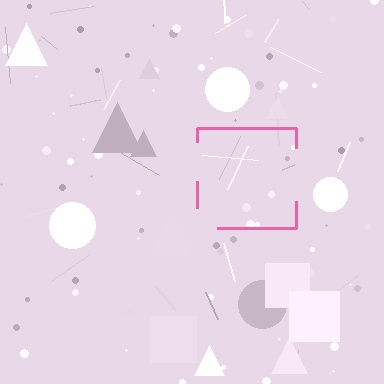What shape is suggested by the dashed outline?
The dashed outline suggests a square.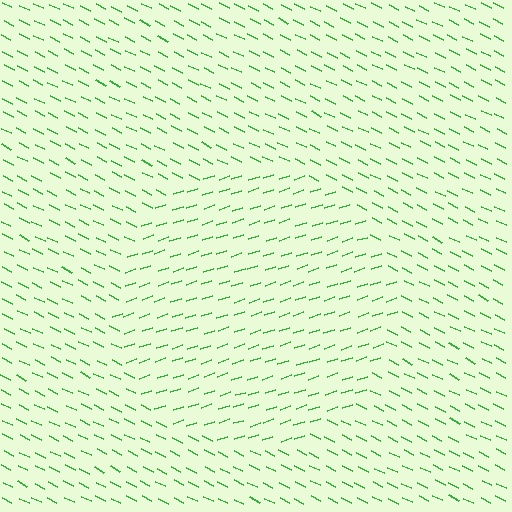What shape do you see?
I see a circle.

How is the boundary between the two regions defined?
The boundary is defined purely by a change in line orientation (approximately 45 degrees difference). All lines are the same color and thickness.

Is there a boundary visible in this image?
Yes, there is a texture boundary formed by a change in line orientation.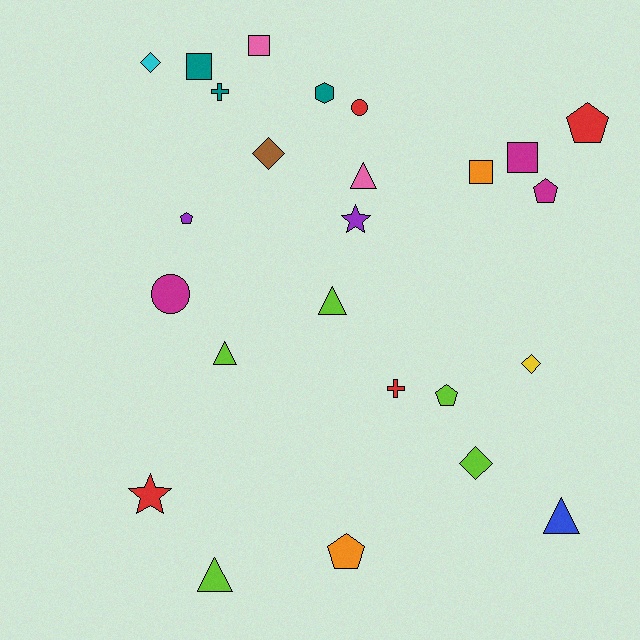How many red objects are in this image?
There are 4 red objects.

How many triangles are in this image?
There are 5 triangles.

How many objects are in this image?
There are 25 objects.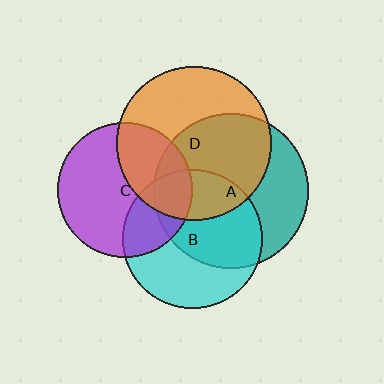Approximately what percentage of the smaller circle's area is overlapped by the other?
Approximately 35%.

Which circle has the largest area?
Circle A (teal).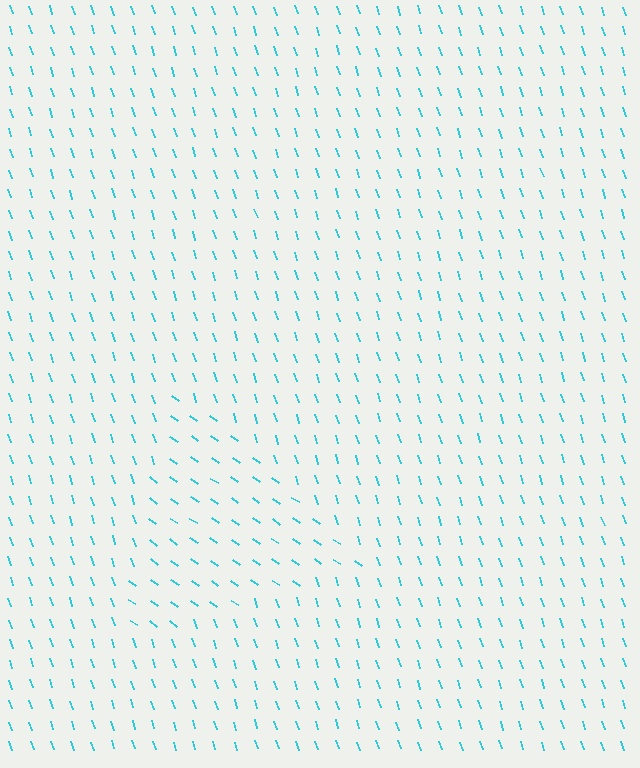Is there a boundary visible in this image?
Yes, there is a texture boundary formed by a change in line orientation.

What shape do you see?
I see a triangle.